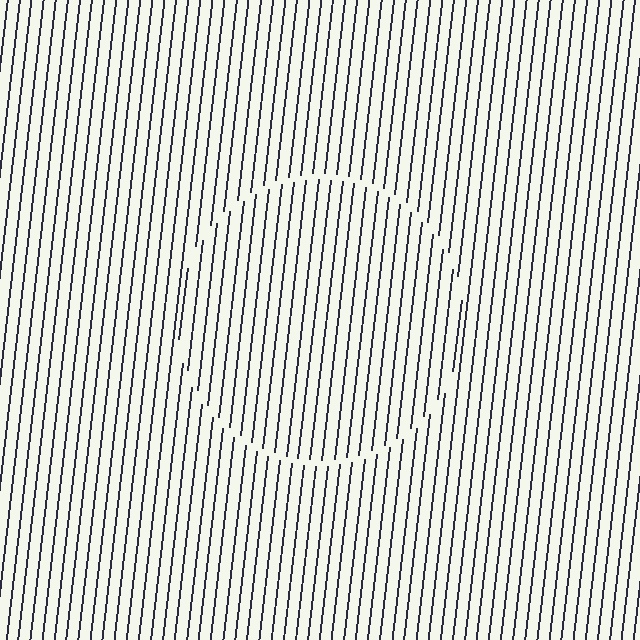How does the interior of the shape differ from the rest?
The interior of the shape contains the same grating, shifted by half a period — the contour is defined by the phase discontinuity where line-ends from the inner and outer gratings abut.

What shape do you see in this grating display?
An illusory circle. The interior of the shape contains the same grating, shifted by half a period — the contour is defined by the phase discontinuity where line-ends from the inner and outer gratings abut.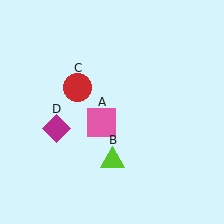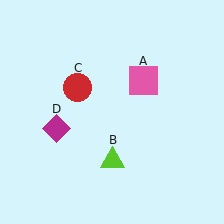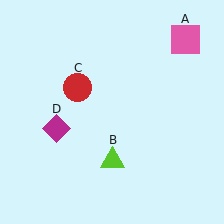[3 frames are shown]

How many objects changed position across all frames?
1 object changed position: pink square (object A).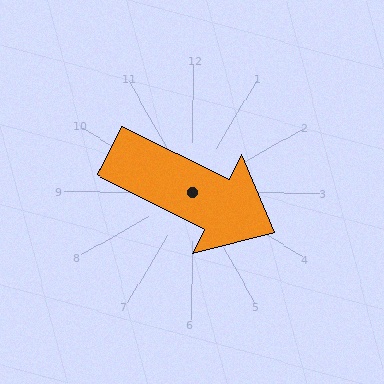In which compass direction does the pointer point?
Southeast.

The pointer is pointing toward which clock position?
Roughly 4 o'clock.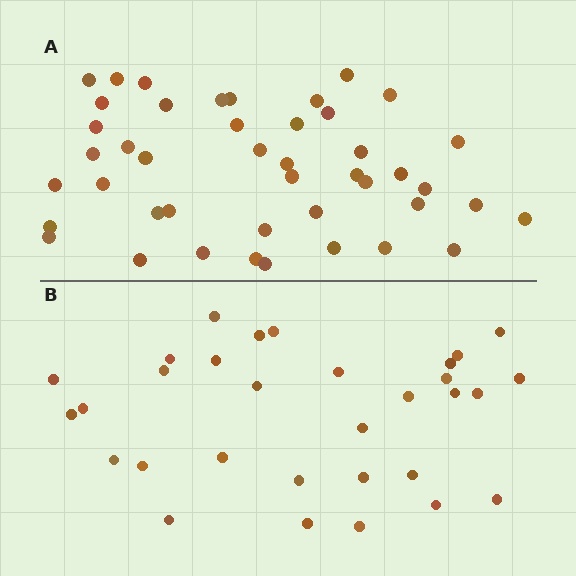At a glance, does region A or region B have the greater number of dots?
Region A (the top region) has more dots.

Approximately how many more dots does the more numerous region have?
Region A has approximately 15 more dots than region B.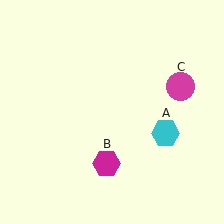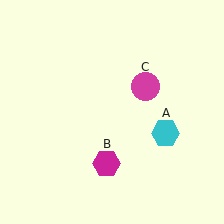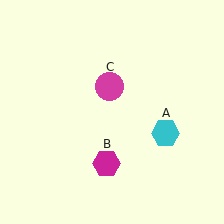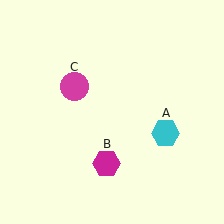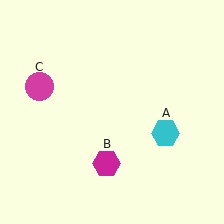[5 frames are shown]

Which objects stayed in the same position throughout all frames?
Cyan hexagon (object A) and magenta hexagon (object B) remained stationary.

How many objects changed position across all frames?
1 object changed position: magenta circle (object C).